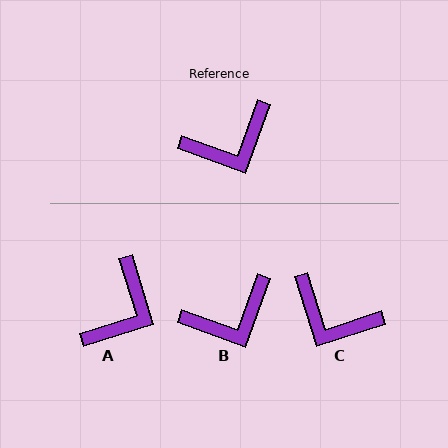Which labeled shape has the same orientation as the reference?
B.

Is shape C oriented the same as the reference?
No, it is off by about 52 degrees.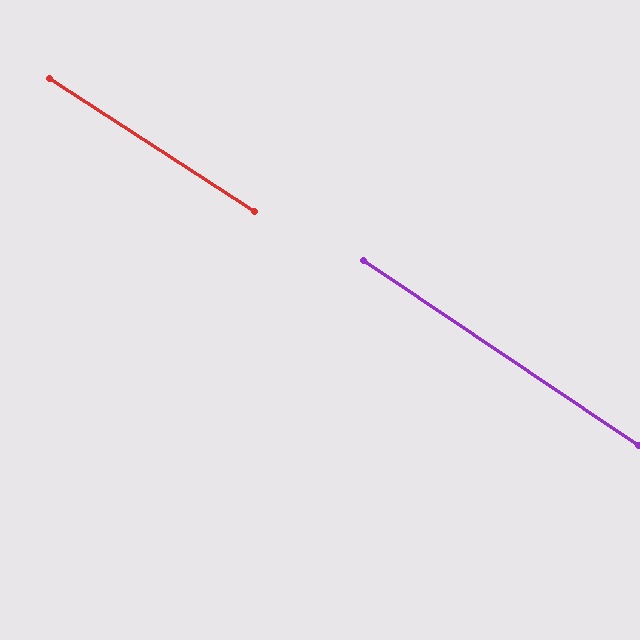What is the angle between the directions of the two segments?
Approximately 1 degree.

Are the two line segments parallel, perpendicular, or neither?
Parallel — their directions differ by only 0.9°.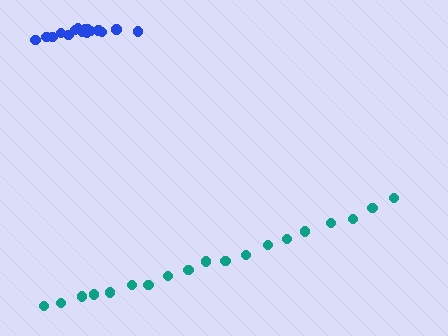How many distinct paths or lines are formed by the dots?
There are 2 distinct paths.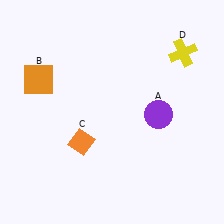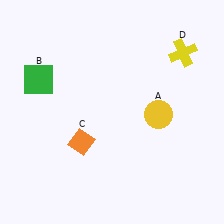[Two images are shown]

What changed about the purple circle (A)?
In Image 1, A is purple. In Image 2, it changed to yellow.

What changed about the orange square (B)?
In Image 1, B is orange. In Image 2, it changed to green.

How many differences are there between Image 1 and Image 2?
There are 2 differences between the two images.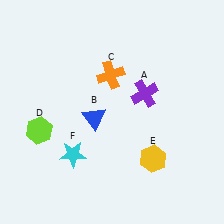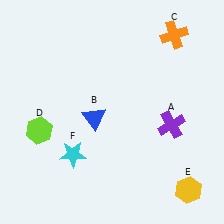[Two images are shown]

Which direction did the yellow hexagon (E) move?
The yellow hexagon (E) moved right.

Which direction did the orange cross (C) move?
The orange cross (C) moved right.